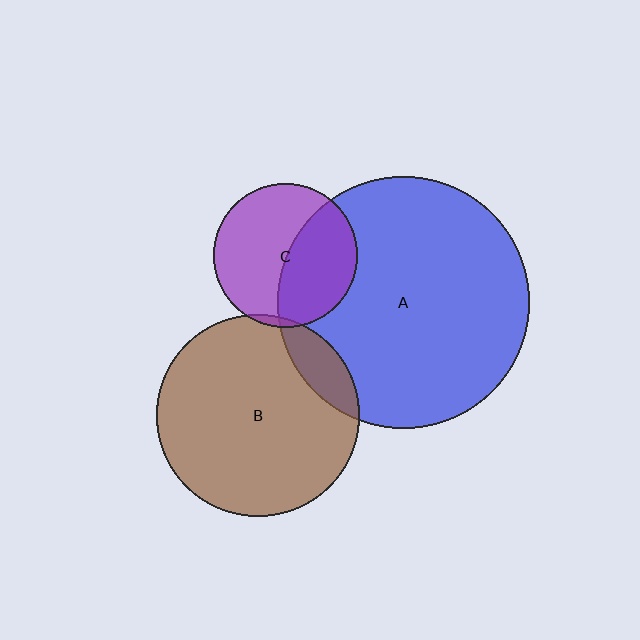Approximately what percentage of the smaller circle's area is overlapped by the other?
Approximately 45%.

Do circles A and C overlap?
Yes.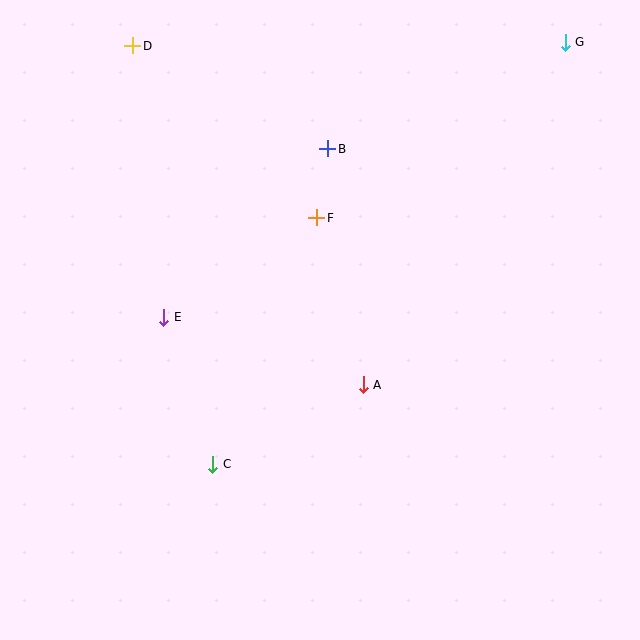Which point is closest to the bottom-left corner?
Point C is closest to the bottom-left corner.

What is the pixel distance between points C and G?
The distance between C and G is 550 pixels.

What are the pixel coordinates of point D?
Point D is at (133, 46).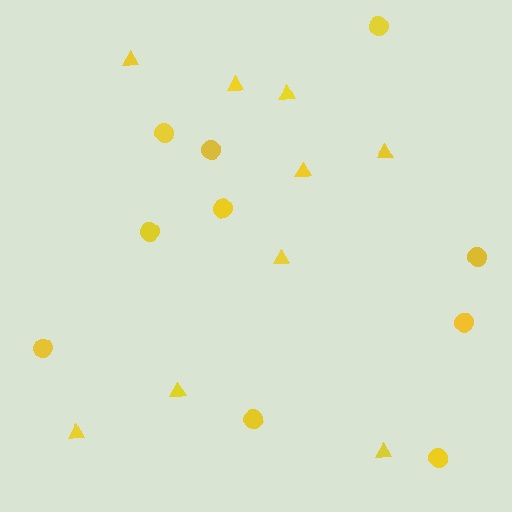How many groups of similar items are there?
There are 2 groups: one group of circles (10) and one group of triangles (9).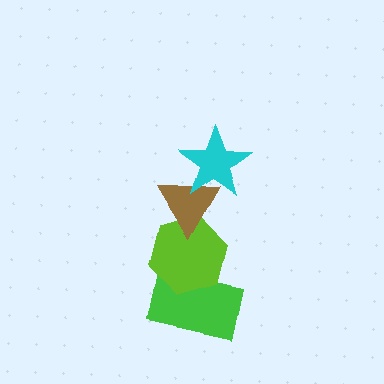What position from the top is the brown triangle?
The brown triangle is 2nd from the top.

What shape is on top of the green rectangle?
The lime hexagon is on top of the green rectangle.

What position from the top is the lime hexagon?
The lime hexagon is 3rd from the top.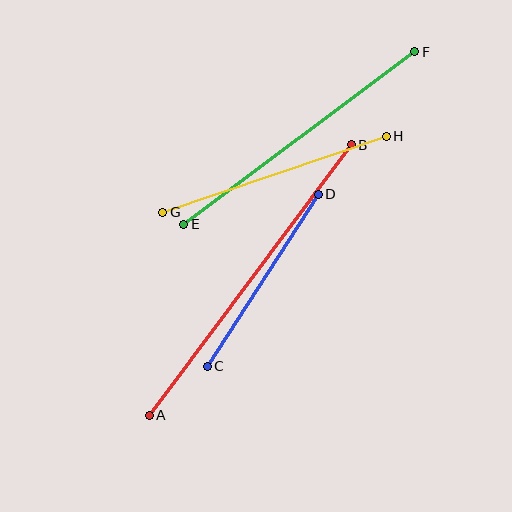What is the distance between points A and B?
The distance is approximately 338 pixels.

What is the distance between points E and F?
The distance is approximately 288 pixels.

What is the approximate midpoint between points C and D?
The midpoint is at approximately (263, 280) pixels.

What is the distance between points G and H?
The distance is approximately 236 pixels.